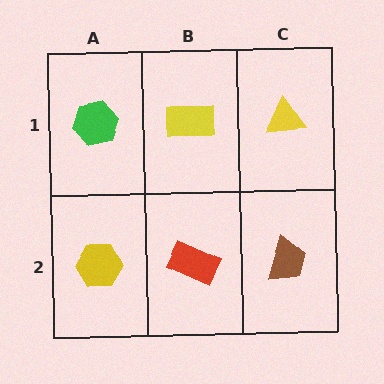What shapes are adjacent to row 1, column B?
A red rectangle (row 2, column B), a green hexagon (row 1, column A), a yellow triangle (row 1, column C).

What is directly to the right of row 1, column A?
A yellow rectangle.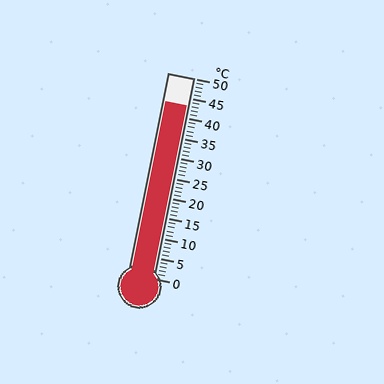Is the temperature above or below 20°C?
The temperature is above 20°C.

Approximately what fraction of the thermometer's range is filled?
The thermometer is filled to approximately 85% of its range.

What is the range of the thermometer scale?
The thermometer scale ranges from 0°C to 50°C.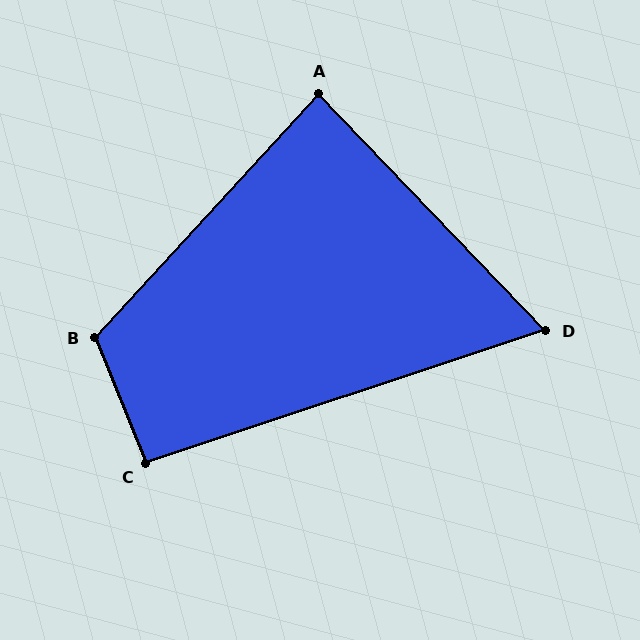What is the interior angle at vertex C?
Approximately 94 degrees (approximately right).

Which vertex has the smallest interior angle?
D, at approximately 65 degrees.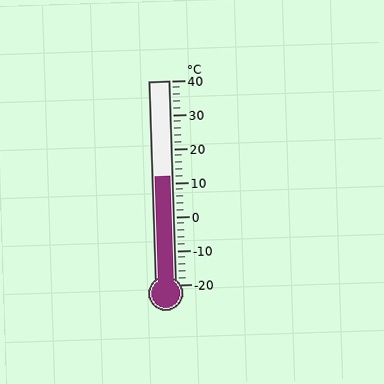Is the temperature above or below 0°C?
The temperature is above 0°C.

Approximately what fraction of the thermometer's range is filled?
The thermometer is filled to approximately 55% of its range.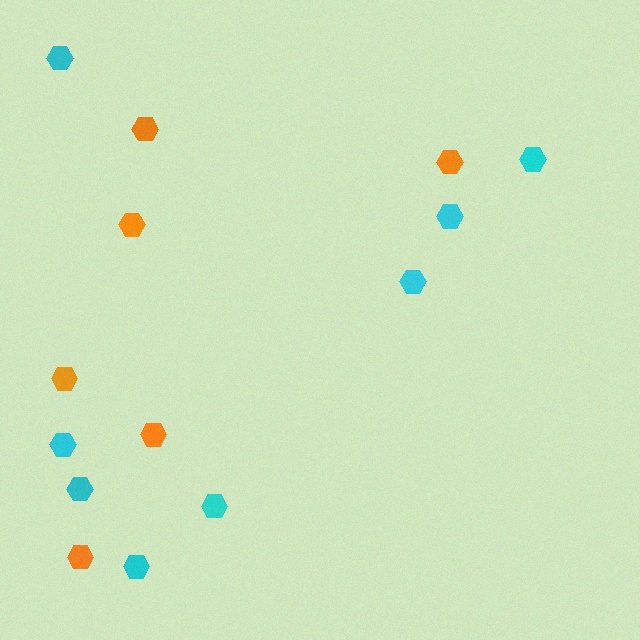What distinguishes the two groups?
There are 2 groups: one group of cyan hexagons (8) and one group of orange hexagons (6).